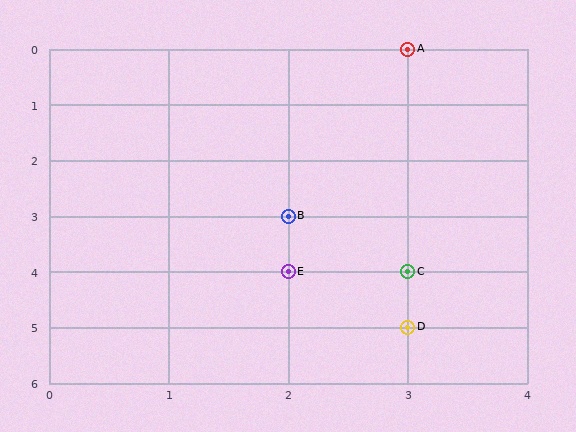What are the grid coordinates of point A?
Point A is at grid coordinates (3, 0).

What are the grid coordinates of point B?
Point B is at grid coordinates (2, 3).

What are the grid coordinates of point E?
Point E is at grid coordinates (2, 4).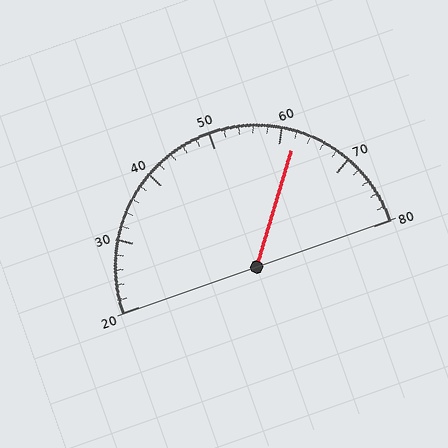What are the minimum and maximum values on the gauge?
The gauge ranges from 20 to 80.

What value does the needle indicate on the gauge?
The needle indicates approximately 62.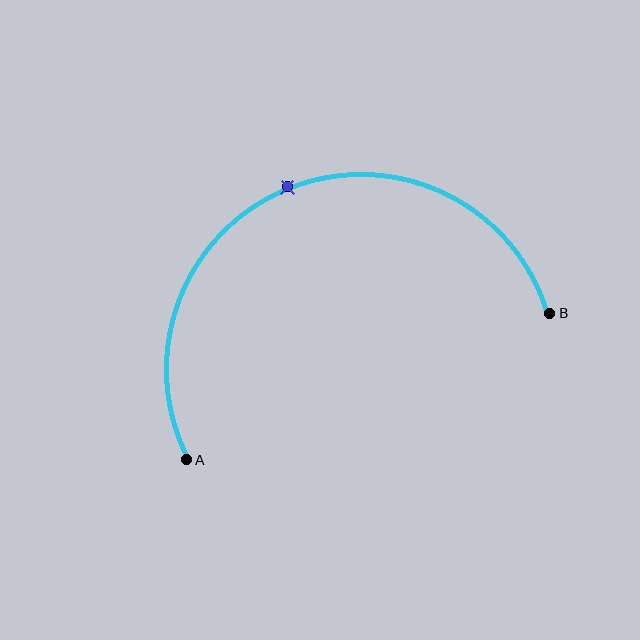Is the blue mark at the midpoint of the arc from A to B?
Yes. The blue mark lies on the arc at equal arc-length from both A and B — it is the arc midpoint.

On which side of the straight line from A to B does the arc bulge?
The arc bulges above the straight line connecting A and B.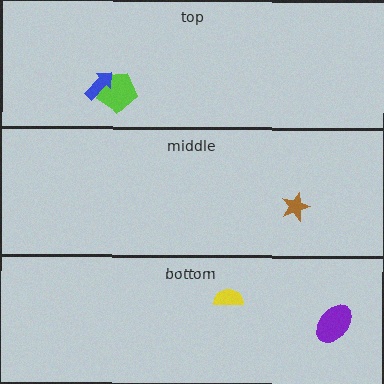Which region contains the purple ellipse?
The bottom region.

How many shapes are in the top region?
2.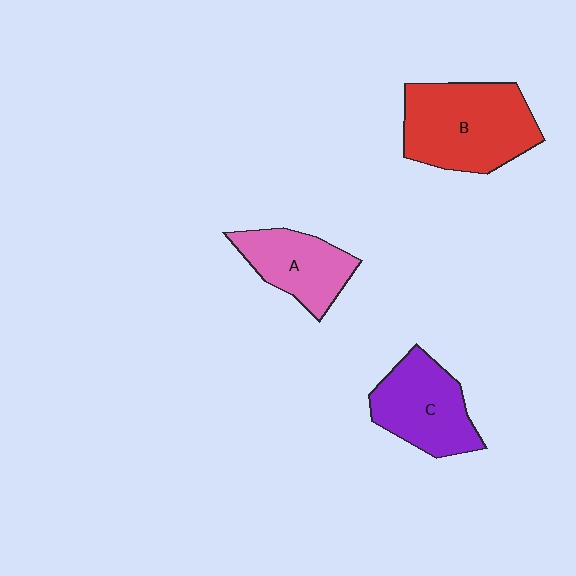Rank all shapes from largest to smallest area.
From largest to smallest: B (red), C (purple), A (pink).